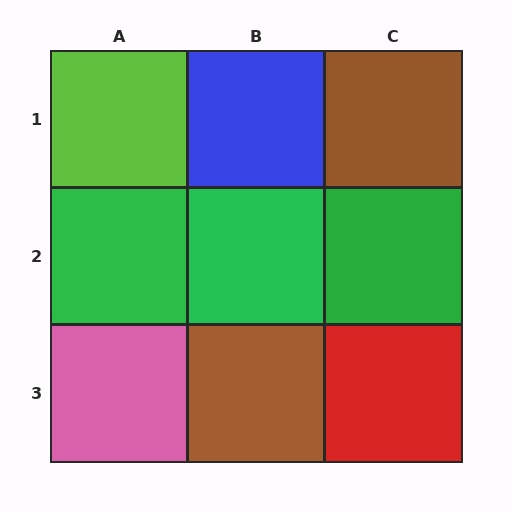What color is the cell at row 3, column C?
Red.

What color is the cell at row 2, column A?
Green.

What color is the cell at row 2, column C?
Green.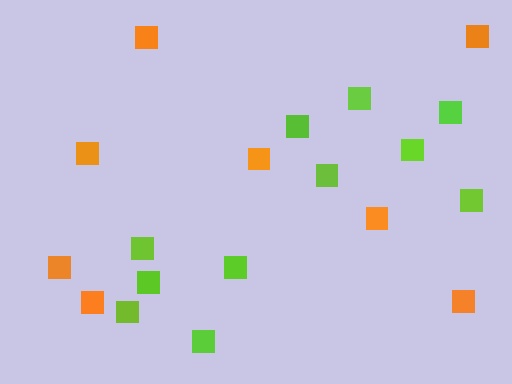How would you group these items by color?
There are 2 groups: one group of lime squares (11) and one group of orange squares (8).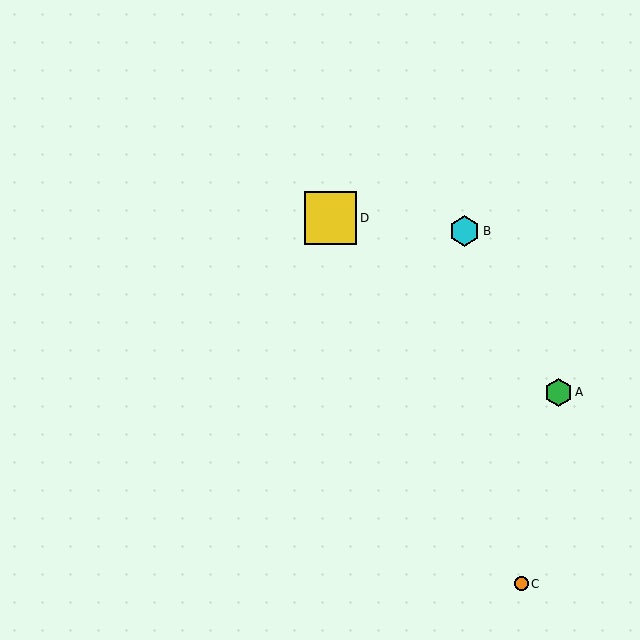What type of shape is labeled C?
Shape C is an orange circle.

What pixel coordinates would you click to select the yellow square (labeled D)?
Click at (331, 218) to select the yellow square D.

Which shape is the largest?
The yellow square (labeled D) is the largest.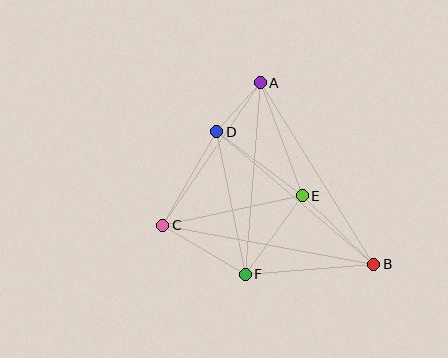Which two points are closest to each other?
Points A and D are closest to each other.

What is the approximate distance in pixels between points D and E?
The distance between D and E is approximately 107 pixels.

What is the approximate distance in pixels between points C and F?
The distance between C and F is approximately 96 pixels.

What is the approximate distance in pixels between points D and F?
The distance between D and F is approximately 146 pixels.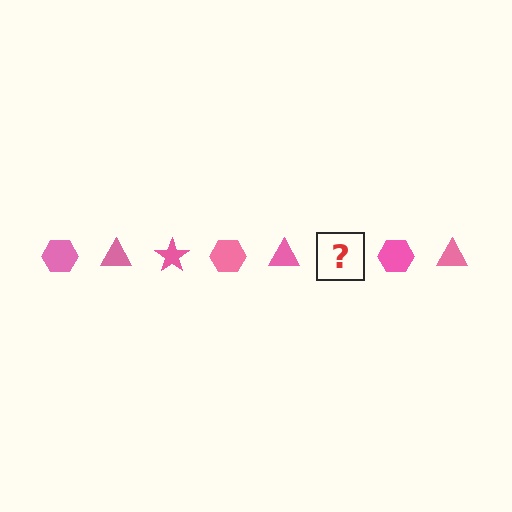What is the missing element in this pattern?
The missing element is a pink star.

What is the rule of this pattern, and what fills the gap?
The rule is that the pattern cycles through hexagon, triangle, star shapes in pink. The gap should be filled with a pink star.